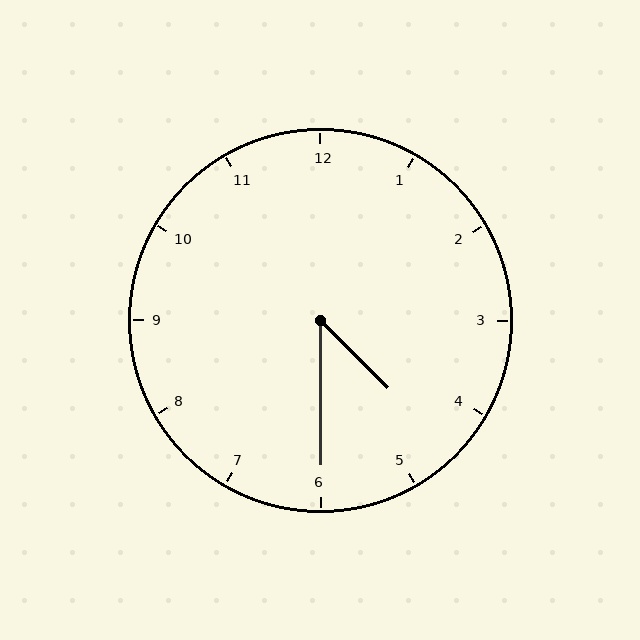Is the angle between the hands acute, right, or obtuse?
It is acute.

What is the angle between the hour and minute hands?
Approximately 45 degrees.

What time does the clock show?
4:30.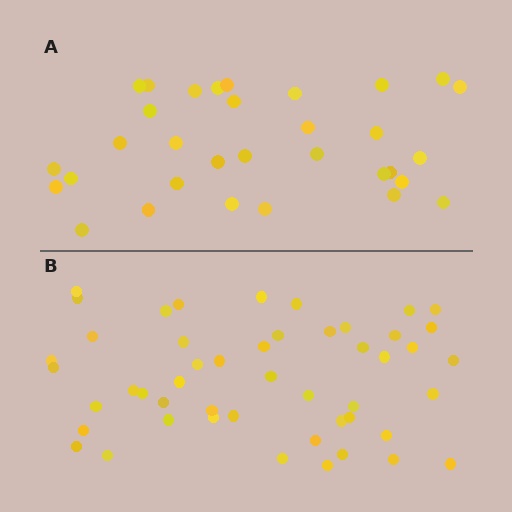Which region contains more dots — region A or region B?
Region B (the bottom region) has more dots.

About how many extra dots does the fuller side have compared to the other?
Region B has approximately 15 more dots than region A.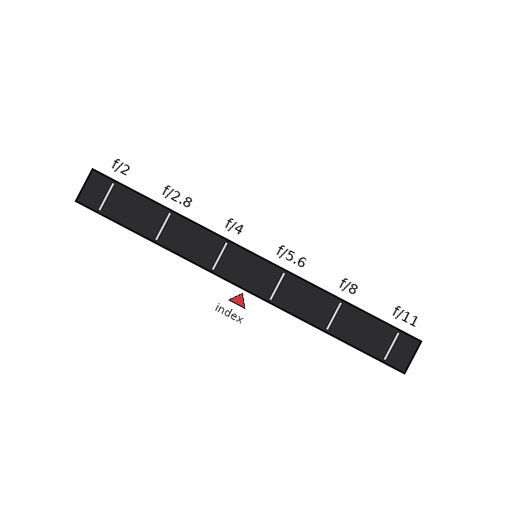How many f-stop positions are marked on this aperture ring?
There are 6 f-stop positions marked.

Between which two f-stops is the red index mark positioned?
The index mark is between f/4 and f/5.6.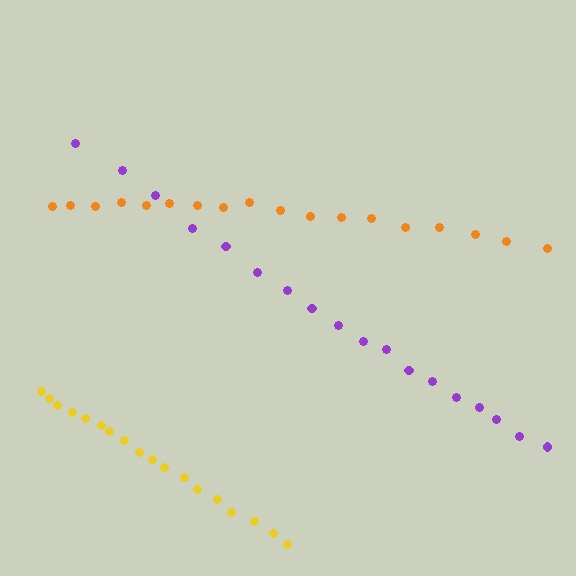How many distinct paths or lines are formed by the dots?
There are 3 distinct paths.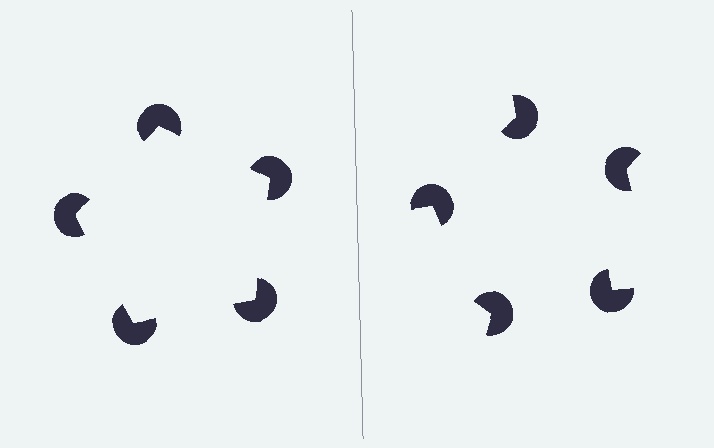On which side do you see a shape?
An illusory pentagon appears on the left side. On the right side the wedge cuts are rotated, so no coherent shape forms.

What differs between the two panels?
The pac-man discs are positioned identically on both sides; only the wedge orientations differ. On the left they align to a pentagon; on the right they are misaligned.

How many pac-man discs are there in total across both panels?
10 — 5 on each side.